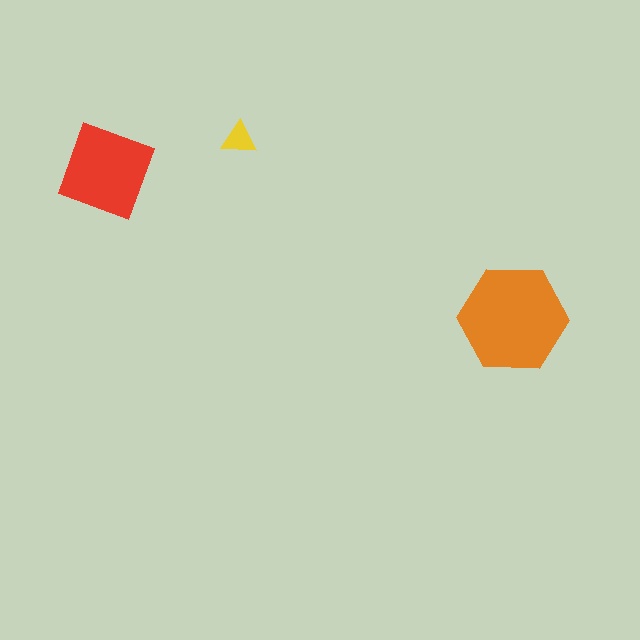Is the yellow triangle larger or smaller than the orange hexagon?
Smaller.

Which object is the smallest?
The yellow triangle.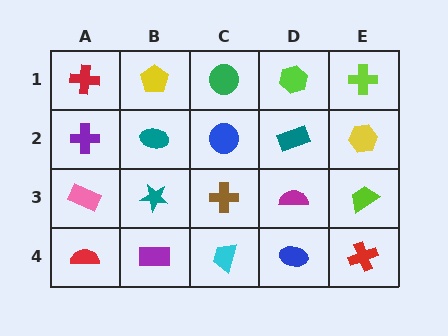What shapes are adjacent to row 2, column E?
A lime cross (row 1, column E), a lime trapezoid (row 3, column E), a teal rectangle (row 2, column D).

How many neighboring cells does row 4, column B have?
3.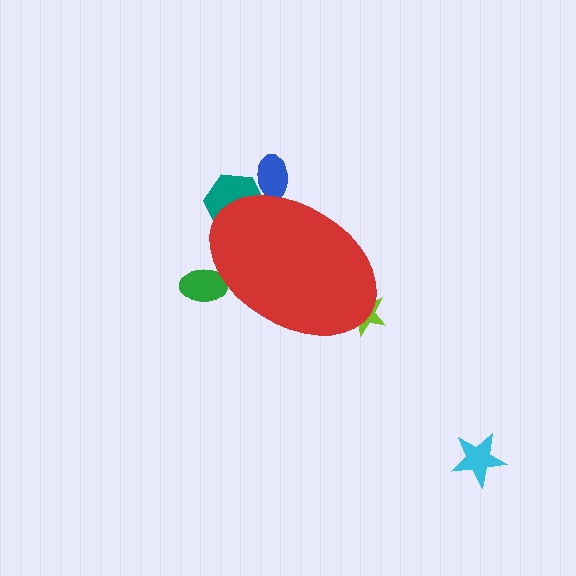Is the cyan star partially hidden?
No, the cyan star is fully visible.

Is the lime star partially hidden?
Yes, the lime star is partially hidden behind the red ellipse.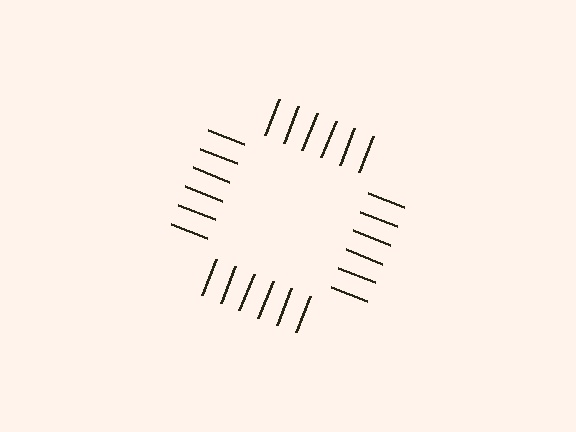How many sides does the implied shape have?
4 sides — the line-ends trace a square.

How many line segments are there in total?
24 — 6 along each of the 4 edges.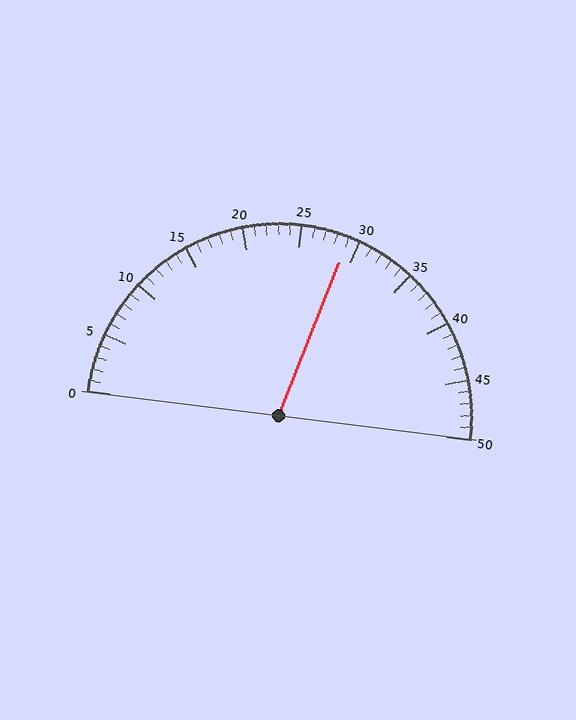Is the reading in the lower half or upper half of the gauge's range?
The reading is in the upper half of the range (0 to 50).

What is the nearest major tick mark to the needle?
The nearest major tick mark is 30.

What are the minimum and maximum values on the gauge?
The gauge ranges from 0 to 50.